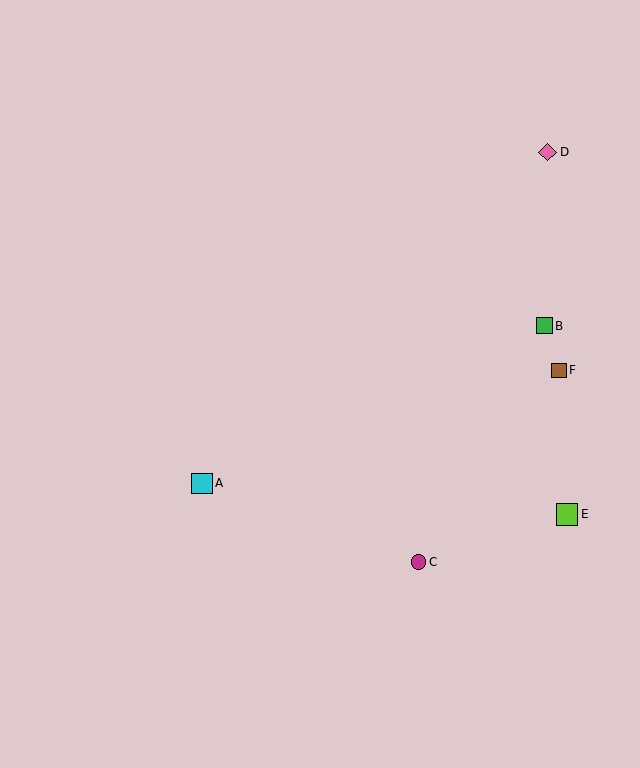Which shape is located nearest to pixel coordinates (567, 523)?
The lime square (labeled E) at (567, 515) is nearest to that location.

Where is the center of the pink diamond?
The center of the pink diamond is at (548, 152).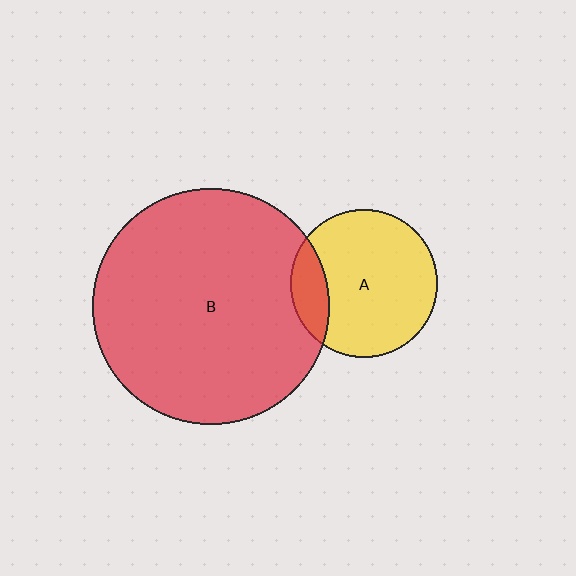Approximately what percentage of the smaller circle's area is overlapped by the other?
Approximately 15%.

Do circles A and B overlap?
Yes.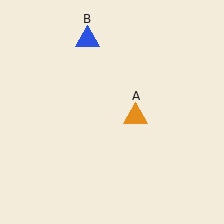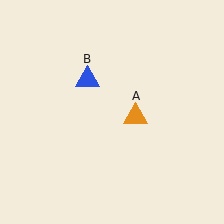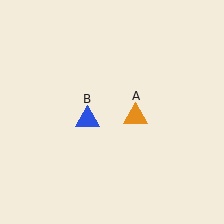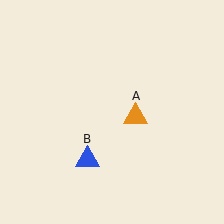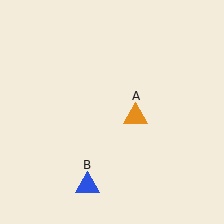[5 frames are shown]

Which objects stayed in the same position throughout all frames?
Orange triangle (object A) remained stationary.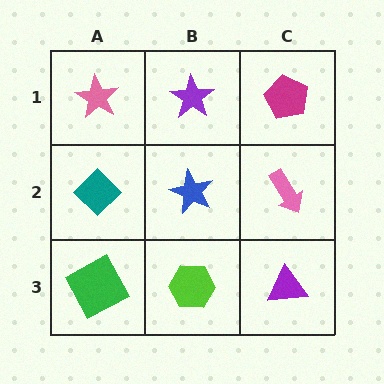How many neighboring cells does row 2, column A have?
3.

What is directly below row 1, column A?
A teal diamond.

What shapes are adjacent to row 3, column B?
A blue star (row 2, column B), a green square (row 3, column A), a purple triangle (row 3, column C).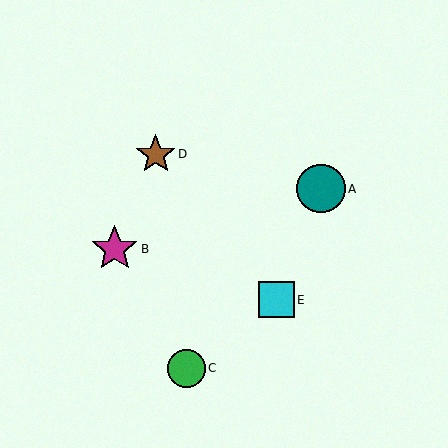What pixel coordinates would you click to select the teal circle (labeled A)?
Click at (321, 189) to select the teal circle A.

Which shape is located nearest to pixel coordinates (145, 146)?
The brown star (labeled D) at (156, 154) is nearest to that location.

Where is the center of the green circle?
The center of the green circle is at (186, 368).